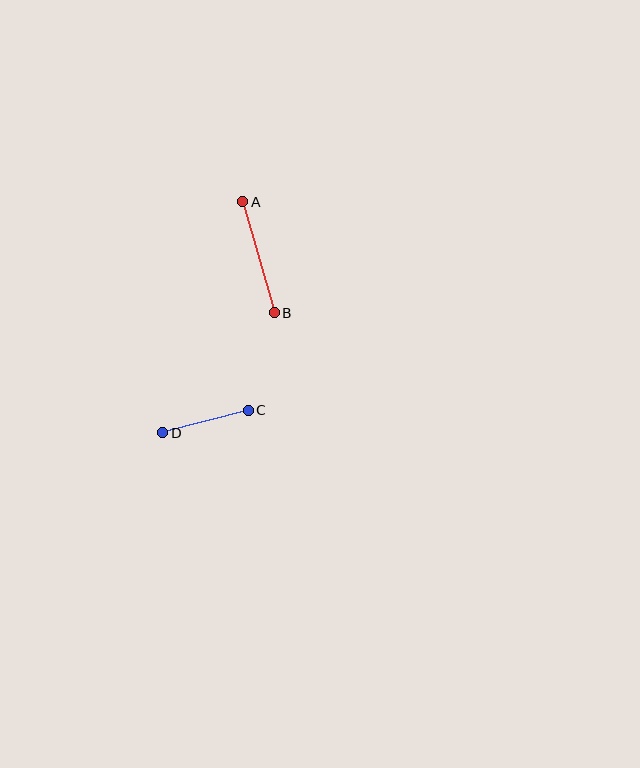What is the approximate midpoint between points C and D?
The midpoint is at approximately (205, 421) pixels.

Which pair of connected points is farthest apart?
Points A and B are farthest apart.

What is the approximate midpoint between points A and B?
The midpoint is at approximately (259, 257) pixels.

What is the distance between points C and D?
The distance is approximately 88 pixels.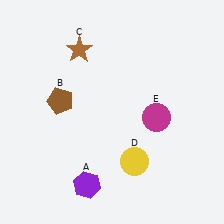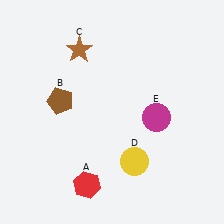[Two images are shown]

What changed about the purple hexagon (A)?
In Image 1, A is purple. In Image 2, it changed to red.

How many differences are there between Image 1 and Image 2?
There is 1 difference between the two images.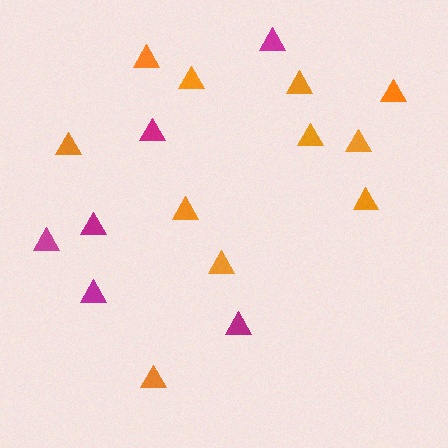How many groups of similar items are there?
There are 2 groups: one group of orange triangles (11) and one group of magenta triangles (6).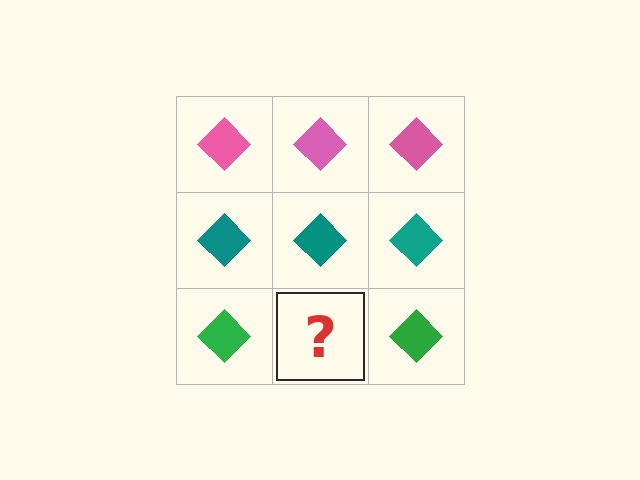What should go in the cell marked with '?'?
The missing cell should contain a green diamond.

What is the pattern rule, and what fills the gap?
The rule is that each row has a consistent color. The gap should be filled with a green diamond.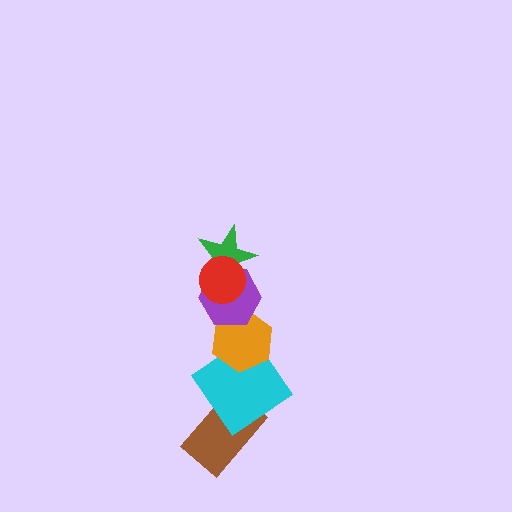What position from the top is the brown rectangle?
The brown rectangle is 6th from the top.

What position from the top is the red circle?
The red circle is 1st from the top.